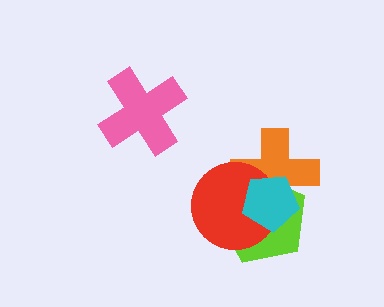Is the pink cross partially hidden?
No, no other shape covers it.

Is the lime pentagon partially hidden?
Yes, it is partially covered by another shape.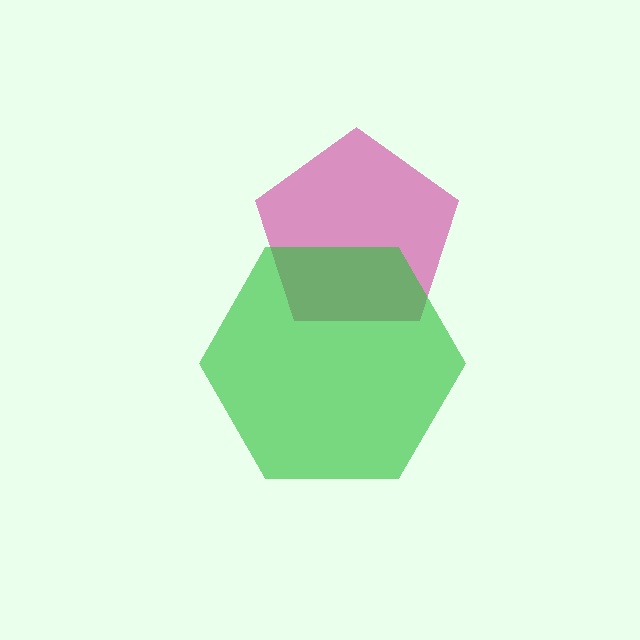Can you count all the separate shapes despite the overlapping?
Yes, there are 2 separate shapes.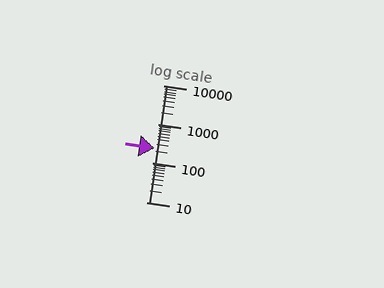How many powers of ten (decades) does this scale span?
The scale spans 3 decades, from 10 to 10000.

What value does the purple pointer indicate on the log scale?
The pointer indicates approximately 240.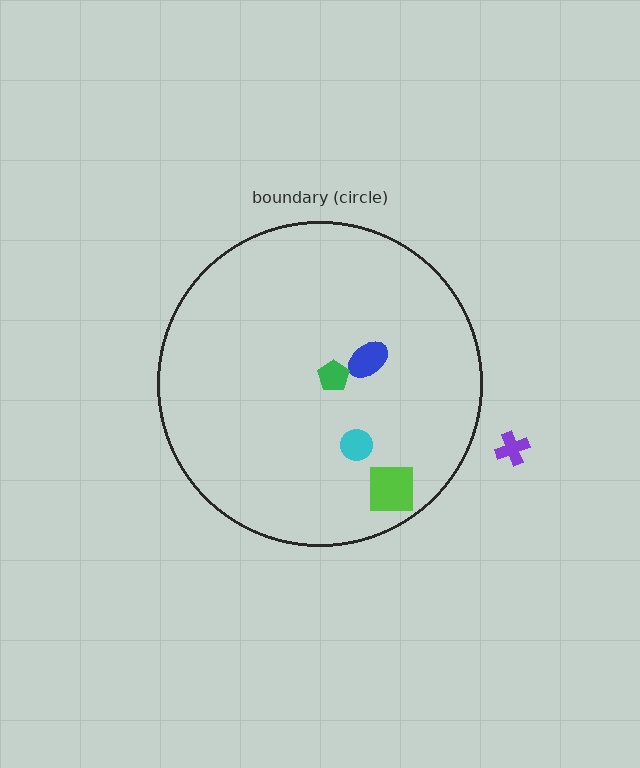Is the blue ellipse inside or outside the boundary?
Inside.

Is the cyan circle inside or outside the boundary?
Inside.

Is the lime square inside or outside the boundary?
Inside.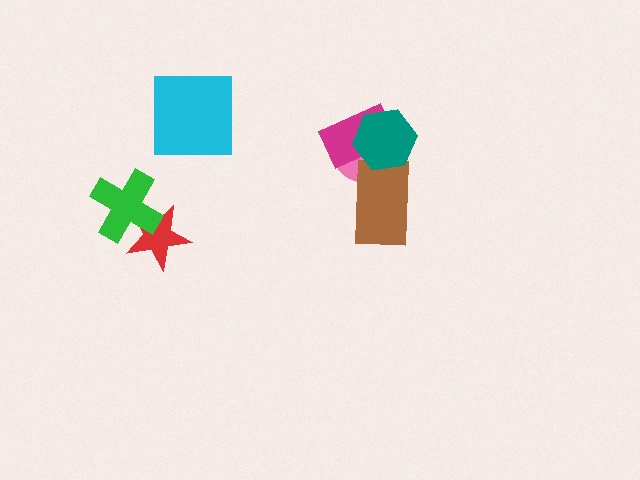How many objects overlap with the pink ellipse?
3 objects overlap with the pink ellipse.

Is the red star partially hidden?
Yes, it is partially covered by another shape.